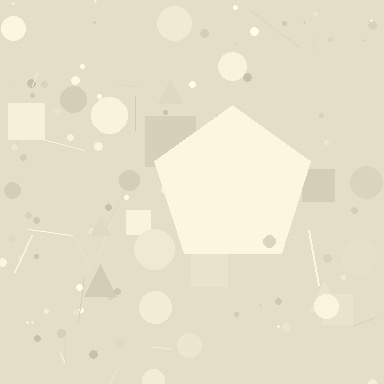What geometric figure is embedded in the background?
A pentagon is embedded in the background.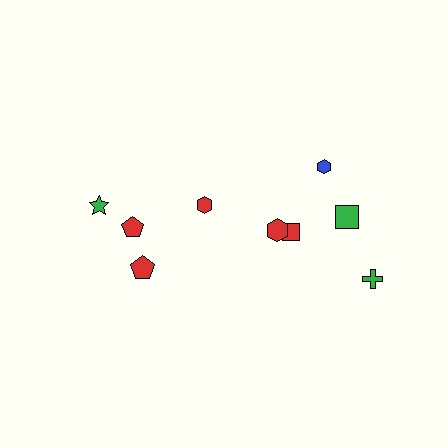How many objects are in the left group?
There are 4 objects.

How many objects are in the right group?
There are 6 objects.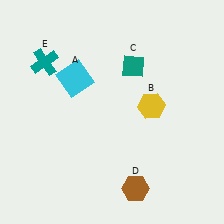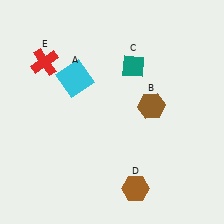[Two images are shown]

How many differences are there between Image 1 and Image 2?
There are 2 differences between the two images.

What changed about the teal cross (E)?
In Image 1, E is teal. In Image 2, it changed to red.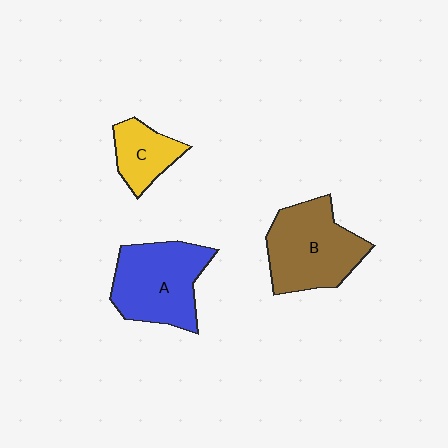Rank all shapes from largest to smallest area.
From largest to smallest: B (brown), A (blue), C (yellow).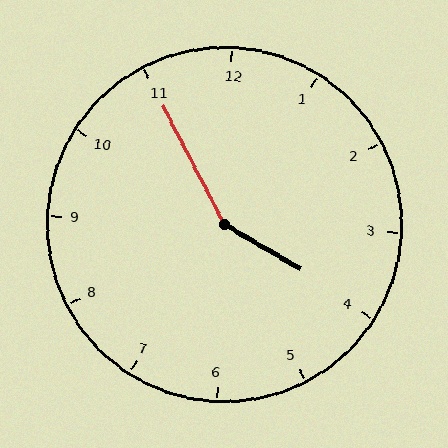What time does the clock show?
3:55.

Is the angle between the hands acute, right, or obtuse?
It is obtuse.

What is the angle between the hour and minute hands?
Approximately 148 degrees.